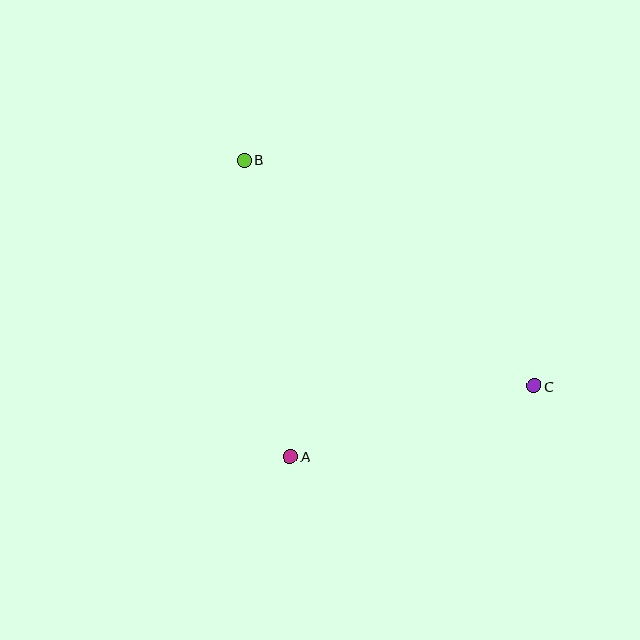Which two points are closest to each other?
Points A and C are closest to each other.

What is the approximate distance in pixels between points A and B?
The distance between A and B is approximately 300 pixels.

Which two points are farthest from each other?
Points B and C are farthest from each other.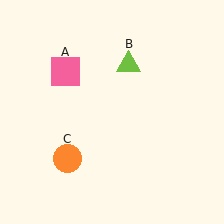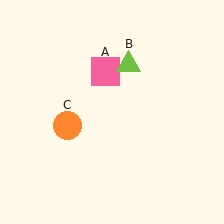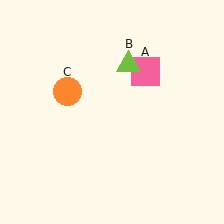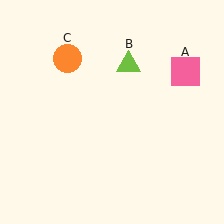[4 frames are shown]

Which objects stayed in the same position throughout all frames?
Lime triangle (object B) remained stationary.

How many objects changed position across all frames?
2 objects changed position: pink square (object A), orange circle (object C).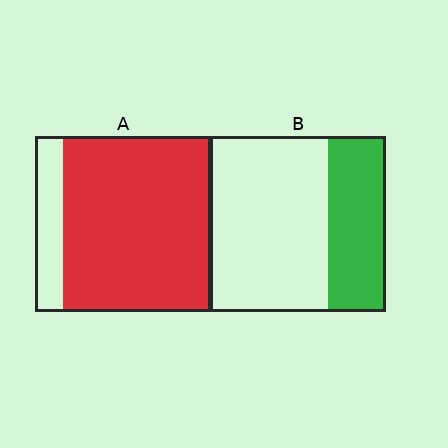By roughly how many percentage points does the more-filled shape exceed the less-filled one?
By roughly 50 percentage points (A over B).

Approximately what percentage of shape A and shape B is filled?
A is approximately 85% and B is approximately 35%.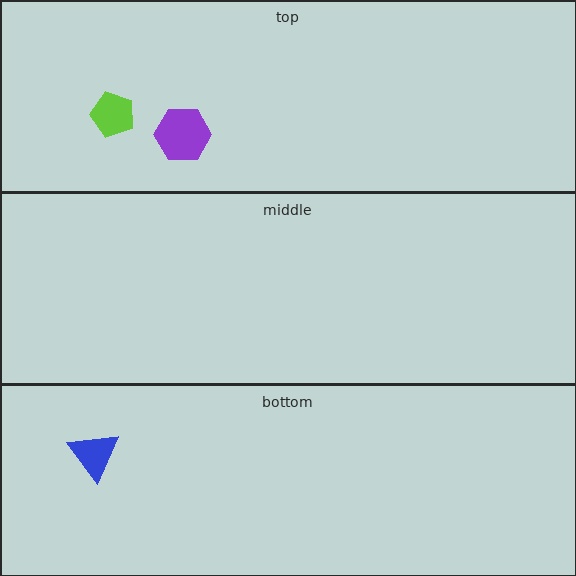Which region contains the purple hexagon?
The top region.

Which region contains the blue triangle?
The bottom region.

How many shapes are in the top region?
2.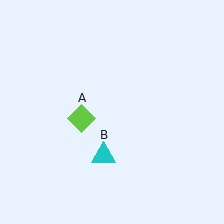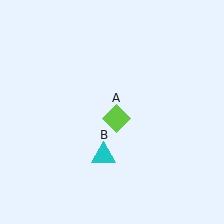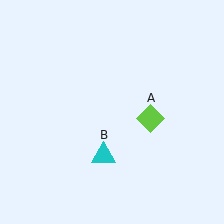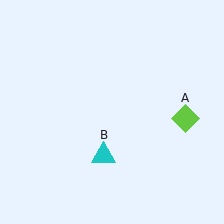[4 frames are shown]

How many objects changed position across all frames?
1 object changed position: lime diamond (object A).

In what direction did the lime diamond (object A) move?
The lime diamond (object A) moved right.